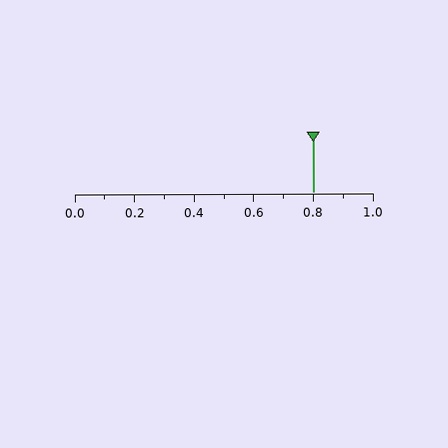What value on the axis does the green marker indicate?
The marker indicates approximately 0.8.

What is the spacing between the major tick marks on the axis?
The major ticks are spaced 0.2 apart.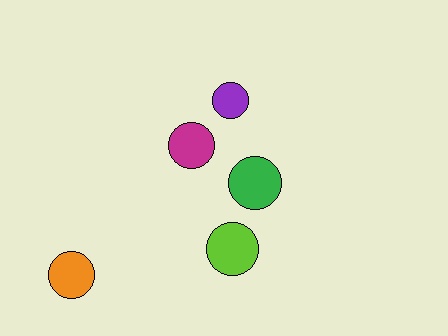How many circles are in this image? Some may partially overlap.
There are 5 circles.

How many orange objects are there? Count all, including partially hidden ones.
There is 1 orange object.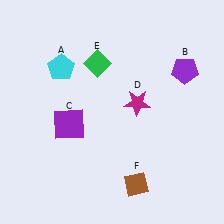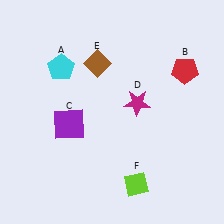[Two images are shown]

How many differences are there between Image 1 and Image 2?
There are 3 differences between the two images.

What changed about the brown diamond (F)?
In Image 1, F is brown. In Image 2, it changed to lime.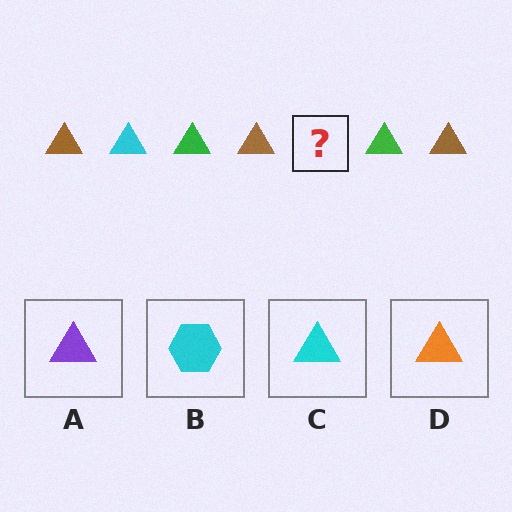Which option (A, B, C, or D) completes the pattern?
C.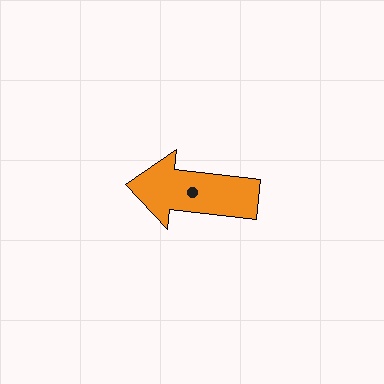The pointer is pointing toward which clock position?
Roughly 9 o'clock.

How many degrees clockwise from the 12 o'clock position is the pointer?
Approximately 276 degrees.